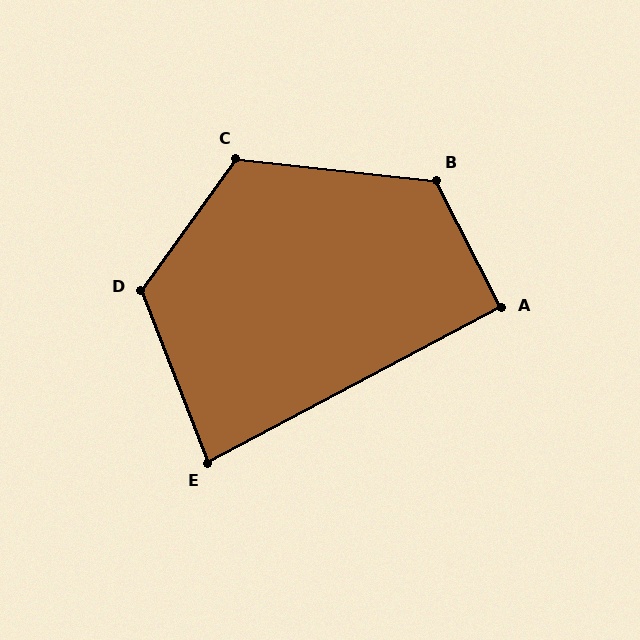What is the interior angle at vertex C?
Approximately 120 degrees (obtuse).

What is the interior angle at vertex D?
Approximately 123 degrees (obtuse).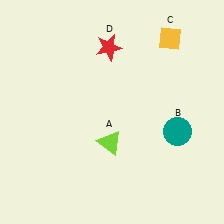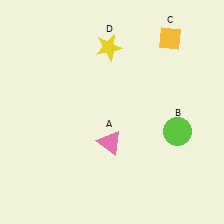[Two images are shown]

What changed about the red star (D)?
In Image 1, D is red. In Image 2, it changed to yellow.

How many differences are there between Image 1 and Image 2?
There are 3 differences between the two images.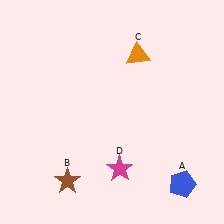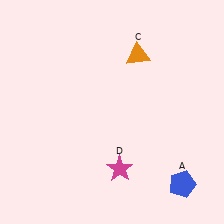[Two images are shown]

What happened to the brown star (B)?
The brown star (B) was removed in Image 2. It was in the bottom-left area of Image 1.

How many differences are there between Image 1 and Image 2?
There is 1 difference between the two images.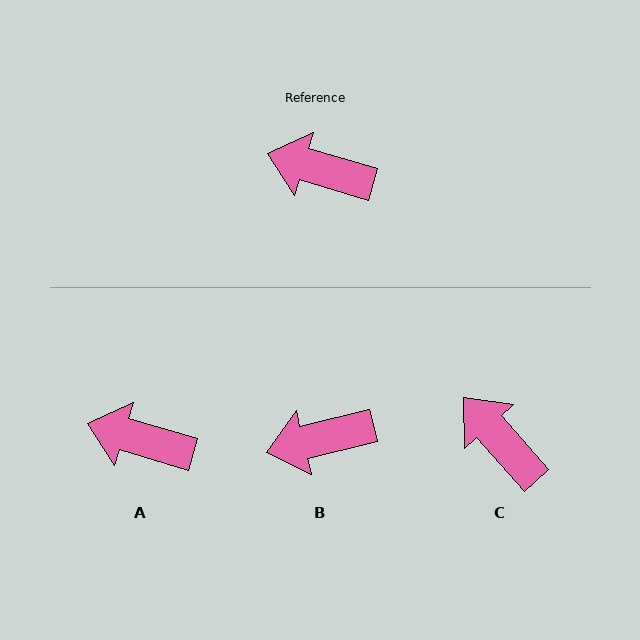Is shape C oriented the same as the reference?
No, it is off by about 32 degrees.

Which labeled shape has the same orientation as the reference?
A.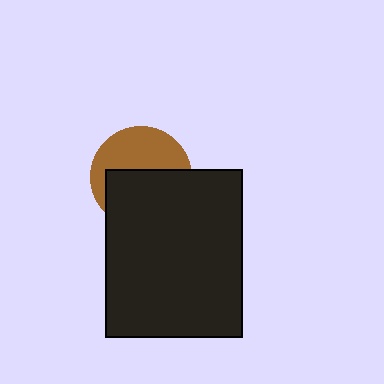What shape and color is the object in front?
The object in front is a black rectangle.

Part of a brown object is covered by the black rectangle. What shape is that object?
It is a circle.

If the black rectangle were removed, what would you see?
You would see the complete brown circle.